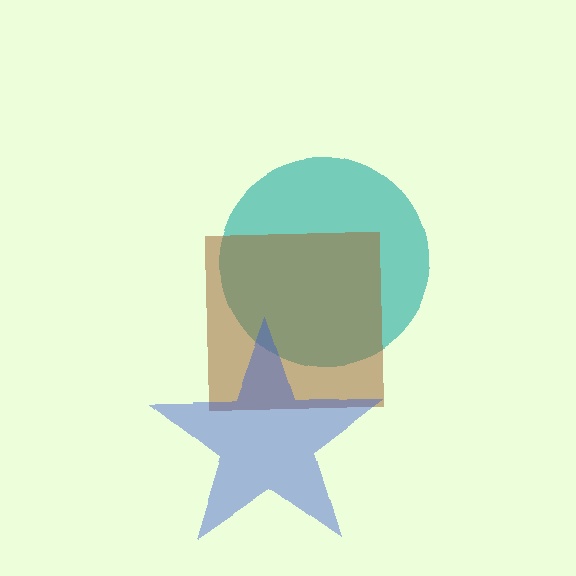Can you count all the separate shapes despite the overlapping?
Yes, there are 3 separate shapes.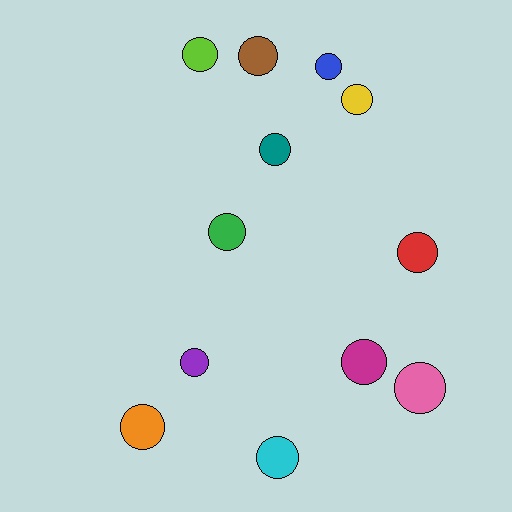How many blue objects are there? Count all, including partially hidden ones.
There is 1 blue object.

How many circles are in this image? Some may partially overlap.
There are 12 circles.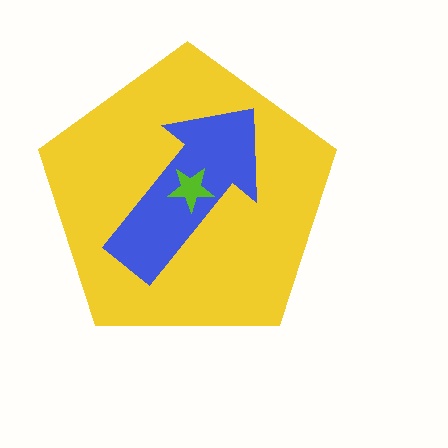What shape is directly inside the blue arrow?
The lime star.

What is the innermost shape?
The lime star.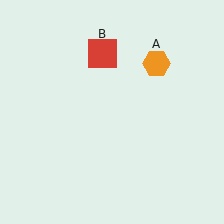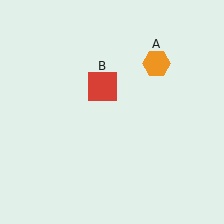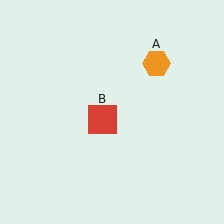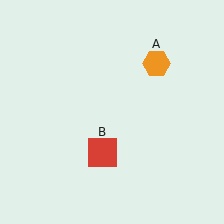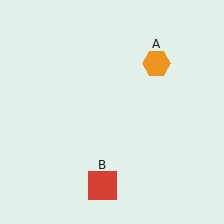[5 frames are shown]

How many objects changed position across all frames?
1 object changed position: red square (object B).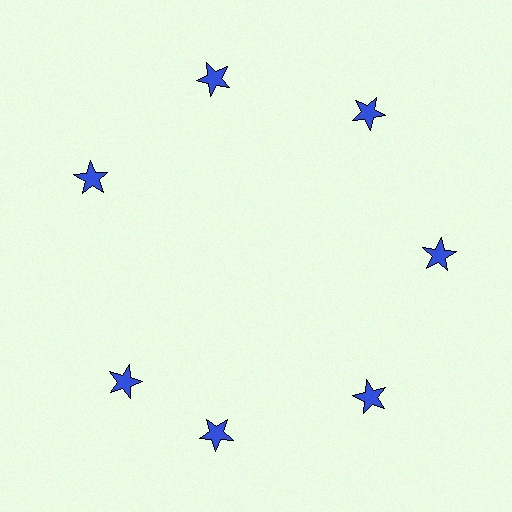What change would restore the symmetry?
The symmetry would be restored by rotating it back into even spacing with its neighbors so that all 7 stars sit at equal angles and equal distance from the center.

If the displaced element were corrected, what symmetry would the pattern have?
It would have 7-fold rotational symmetry — the pattern would map onto itself every 51 degrees.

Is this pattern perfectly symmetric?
No. The 7 blue stars are arranged in a ring, but one element near the 8 o'clock position is rotated out of alignment along the ring, breaking the 7-fold rotational symmetry.